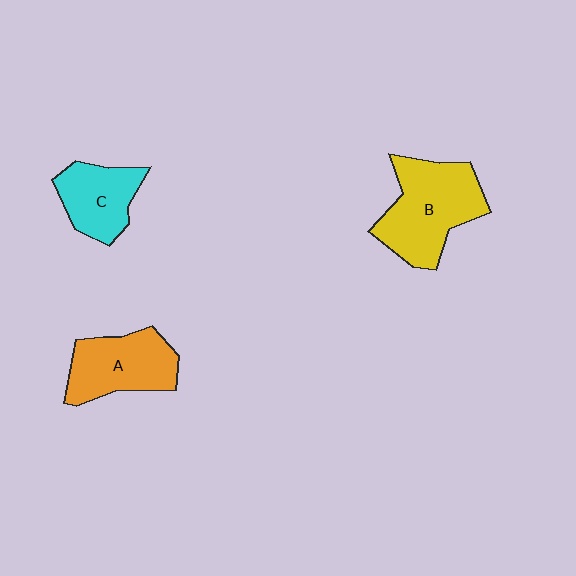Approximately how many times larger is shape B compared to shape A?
Approximately 1.3 times.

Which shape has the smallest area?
Shape C (cyan).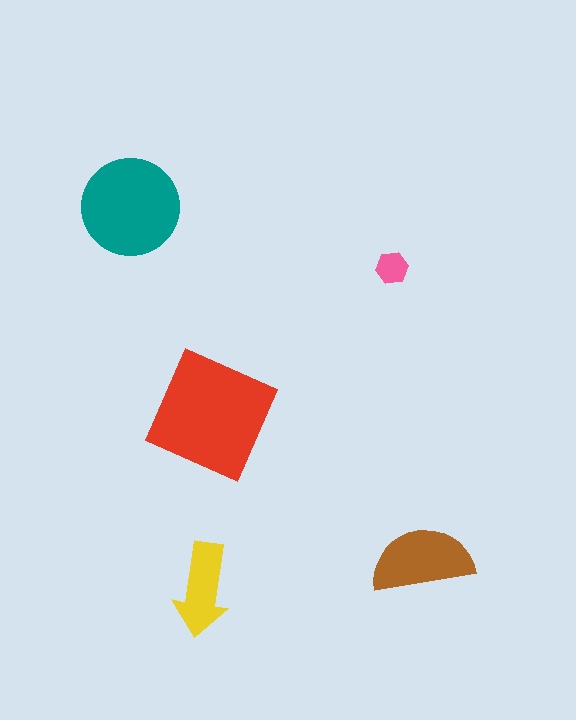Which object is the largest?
The red square.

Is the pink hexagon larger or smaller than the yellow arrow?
Smaller.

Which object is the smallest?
The pink hexagon.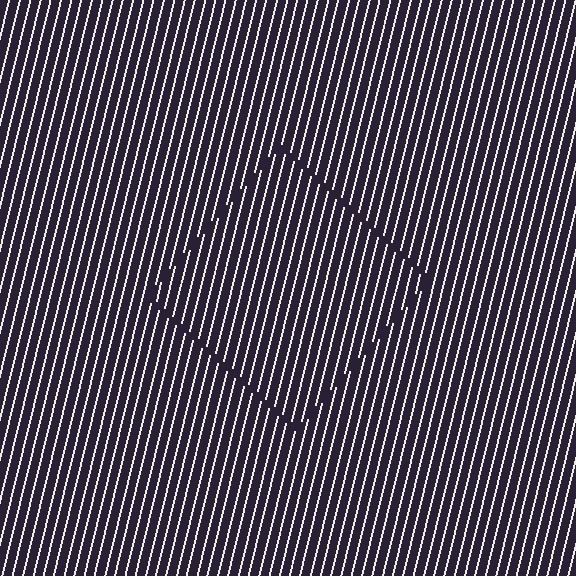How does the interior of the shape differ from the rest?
The interior of the shape contains the same grating, shifted by half a period — the contour is defined by the phase discontinuity where line-ends from the inner and outer gratings abut.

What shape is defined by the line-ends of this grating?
An illusory square. The interior of the shape contains the same grating, shifted by half a period — the contour is defined by the phase discontinuity where line-ends from the inner and outer gratings abut.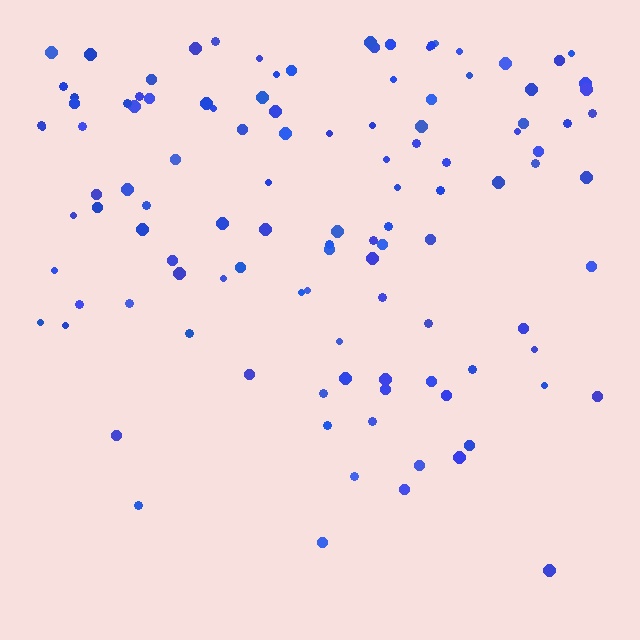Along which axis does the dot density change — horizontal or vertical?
Vertical.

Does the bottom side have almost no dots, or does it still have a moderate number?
Still a moderate number, just noticeably fewer than the top.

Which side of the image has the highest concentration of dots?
The top.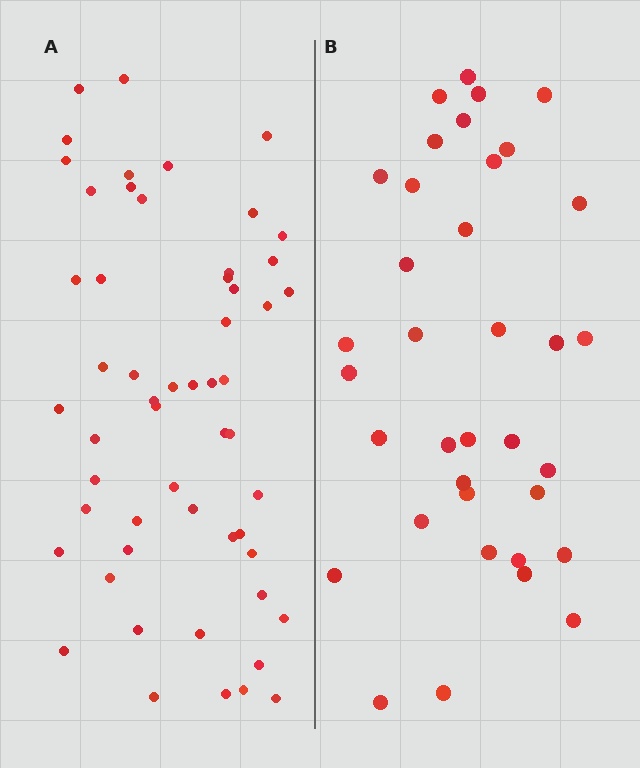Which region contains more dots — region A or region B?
Region A (the left region) has more dots.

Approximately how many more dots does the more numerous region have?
Region A has approximately 20 more dots than region B.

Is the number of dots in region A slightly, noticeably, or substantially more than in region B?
Region A has substantially more. The ratio is roughly 1.5 to 1.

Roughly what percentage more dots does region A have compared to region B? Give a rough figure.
About 55% more.